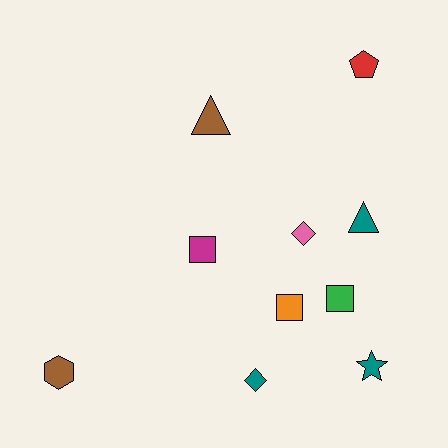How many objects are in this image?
There are 10 objects.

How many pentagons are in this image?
There is 1 pentagon.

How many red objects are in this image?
There is 1 red object.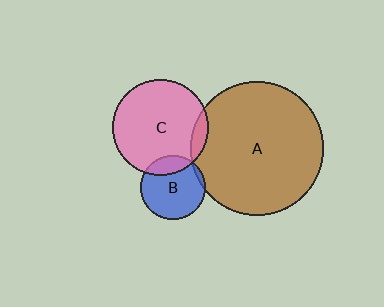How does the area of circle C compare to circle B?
Approximately 2.2 times.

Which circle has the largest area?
Circle A (brown).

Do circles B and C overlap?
Yes.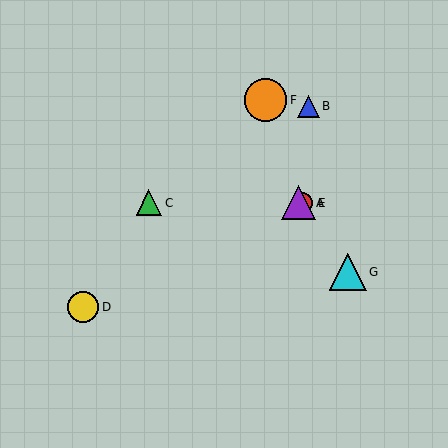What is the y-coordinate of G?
Object G is at y≈272.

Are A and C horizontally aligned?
Yes, both are at y≈203.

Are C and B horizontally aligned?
No, C is at y≈203 and B is at y≈106.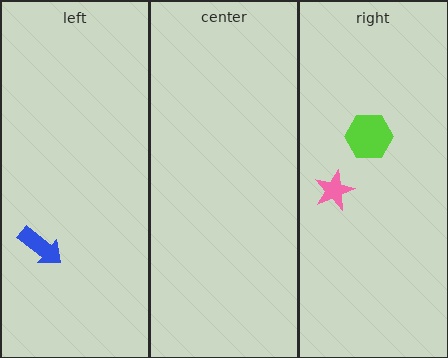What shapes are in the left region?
The blue arrow.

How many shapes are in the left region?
1.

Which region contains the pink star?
The right region.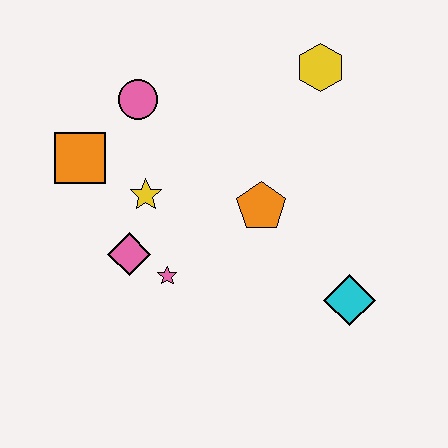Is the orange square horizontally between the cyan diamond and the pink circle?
No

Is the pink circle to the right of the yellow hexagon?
No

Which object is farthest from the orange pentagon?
The orange square is farthest from the orange pentagon.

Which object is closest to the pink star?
The pink diamond is closest to the pink star.